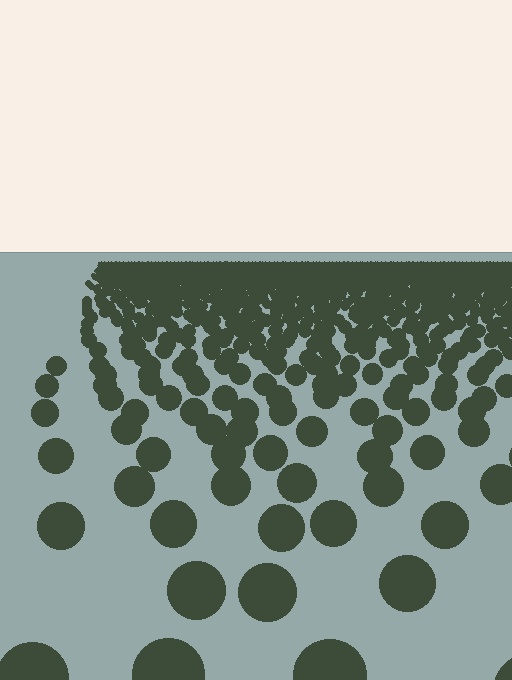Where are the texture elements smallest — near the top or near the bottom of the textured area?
Near the top.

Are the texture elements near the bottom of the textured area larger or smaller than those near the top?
Larger. Near the bottom, elements are closer to the viewer and appear at a bigger on-screen size.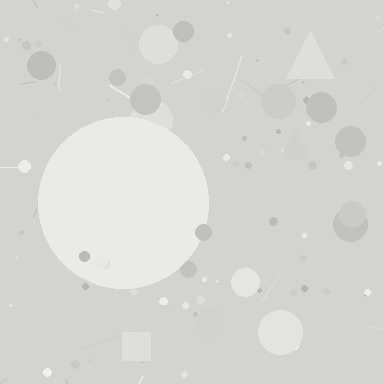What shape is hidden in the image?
A circle is hidden in the image.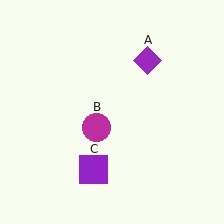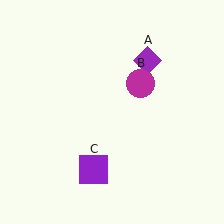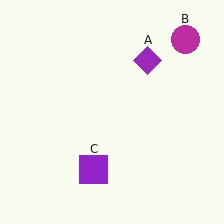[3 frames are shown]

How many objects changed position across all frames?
1 object changed position: magenta circle (object B).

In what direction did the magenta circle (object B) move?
The magenta circle (object B) moved up and to the right.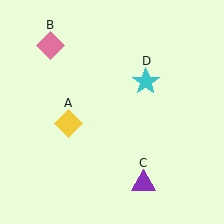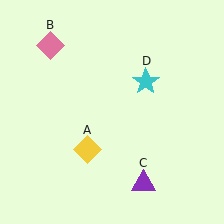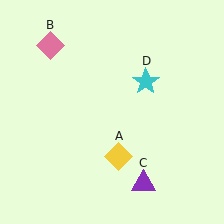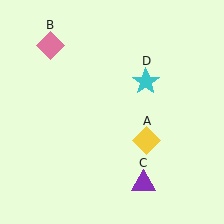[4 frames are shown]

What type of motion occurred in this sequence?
The yellow diamond (object A) rotated counterclockwise around the center of the scene.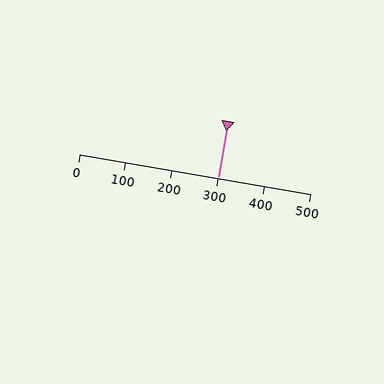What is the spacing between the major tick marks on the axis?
The major ticks are spaced 100 apart.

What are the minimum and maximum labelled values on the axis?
The axis runs from 0 to 500.